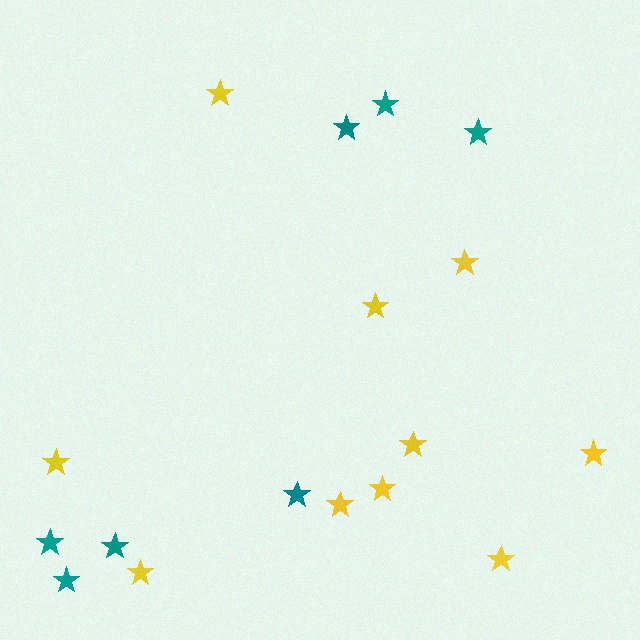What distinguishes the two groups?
There are 2 groups: one group of yellow stars (10) and one group of teal stars (7).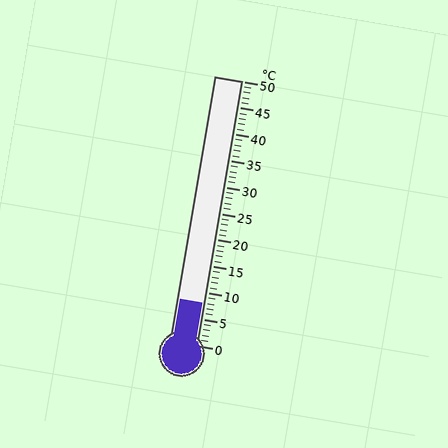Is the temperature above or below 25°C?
The temperature is below 25°C.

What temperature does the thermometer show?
The thermometer shows approximately 8°C.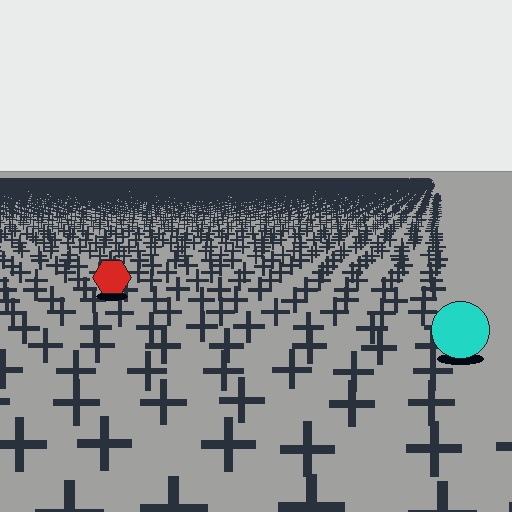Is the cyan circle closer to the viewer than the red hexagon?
Yes. The cyan circle is closer — you can tell from the texture gradient: the ground texture is coarser near it.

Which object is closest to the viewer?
The cyan circle is closest. The texture marks near it are larger and more spread out.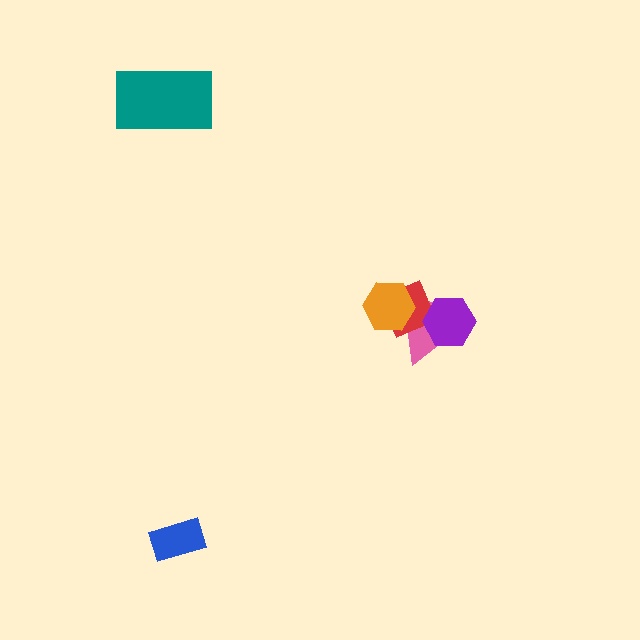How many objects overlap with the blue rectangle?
0 objects overlap with the blue rectangle.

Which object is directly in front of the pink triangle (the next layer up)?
The red diamond is directly in front of the pink triangle.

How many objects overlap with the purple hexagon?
2 objects overlap with the purple hexagon.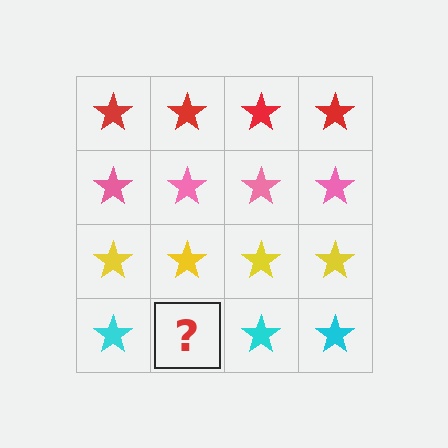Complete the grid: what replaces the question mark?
The question mark should be replaced with a cyan star.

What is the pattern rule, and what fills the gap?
The rule is that each row has a consistent color. The gap should be filled with a cyan star.